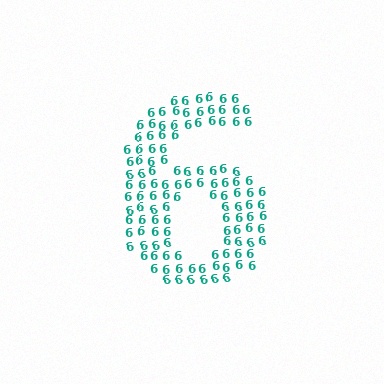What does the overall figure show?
The overall figure shows the digit 6.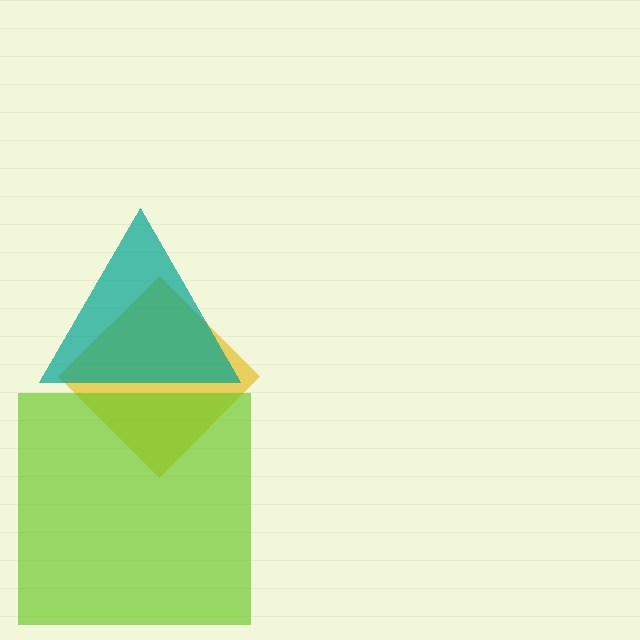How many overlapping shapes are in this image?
There are 3 overlapping shapes in the image.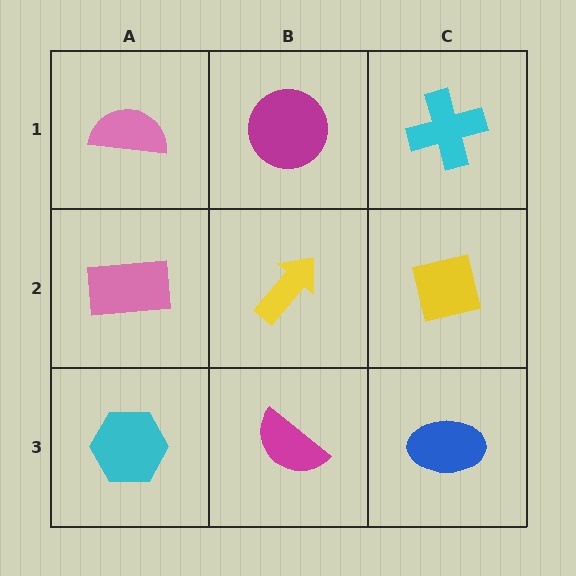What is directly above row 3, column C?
A yellow square.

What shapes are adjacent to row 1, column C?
A yellow square (row 2, column C), a magenta circle (row 1, column B).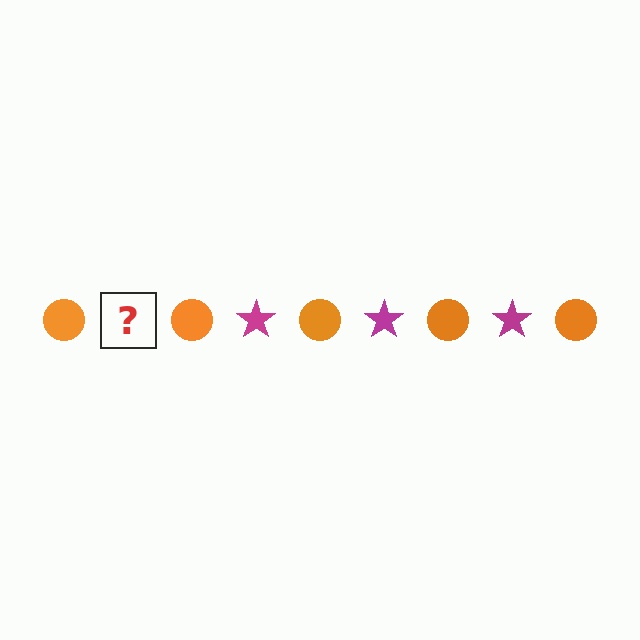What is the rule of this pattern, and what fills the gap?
The rule is that the pattern alternates between orange circle and magenta star. The gap should be filled with a magenta star.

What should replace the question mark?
The question mark should be replaced with a magenta star.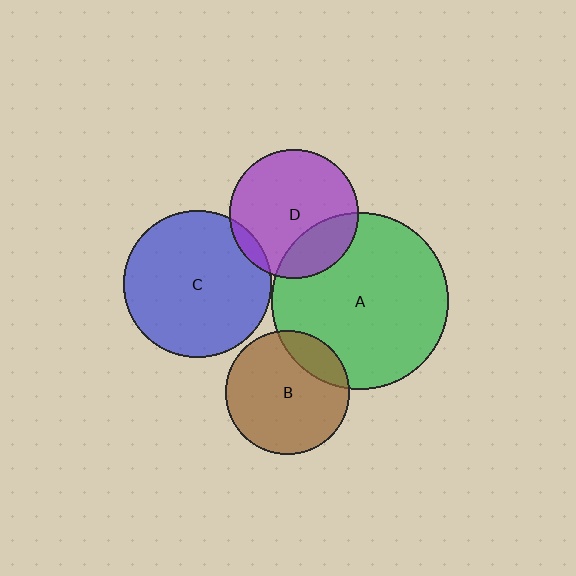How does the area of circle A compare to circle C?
Approximately 1.4 times.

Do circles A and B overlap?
Yes.